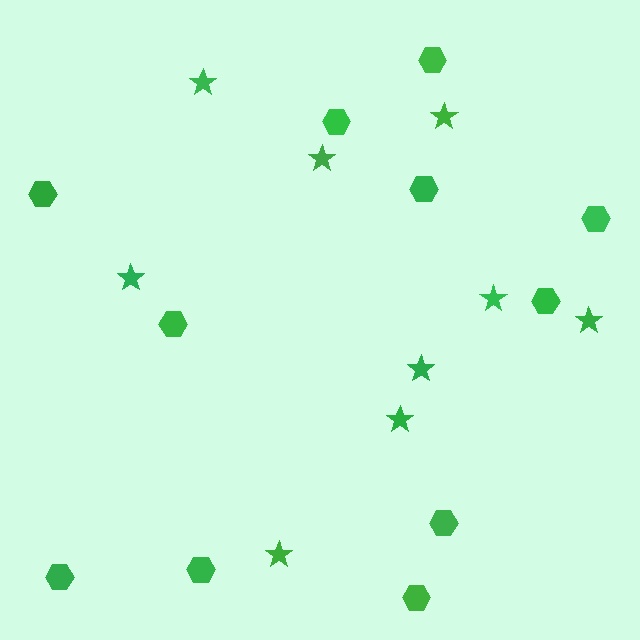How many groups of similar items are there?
There are 2 groups: one group of stars (9) and one group of hexagons (11).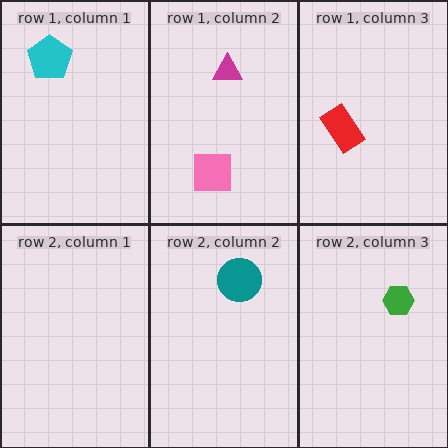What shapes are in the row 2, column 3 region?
The green hexagon.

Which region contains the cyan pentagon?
The row 1, column 1 region.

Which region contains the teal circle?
The row 2, column 2 region.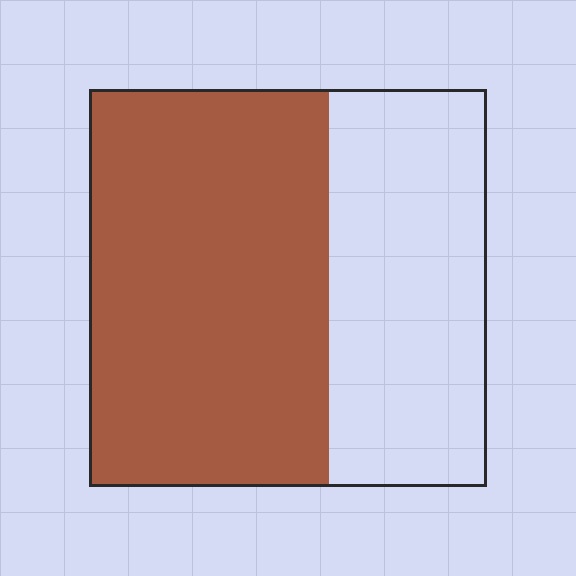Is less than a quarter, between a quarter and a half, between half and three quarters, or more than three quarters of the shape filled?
Between half and three quarters.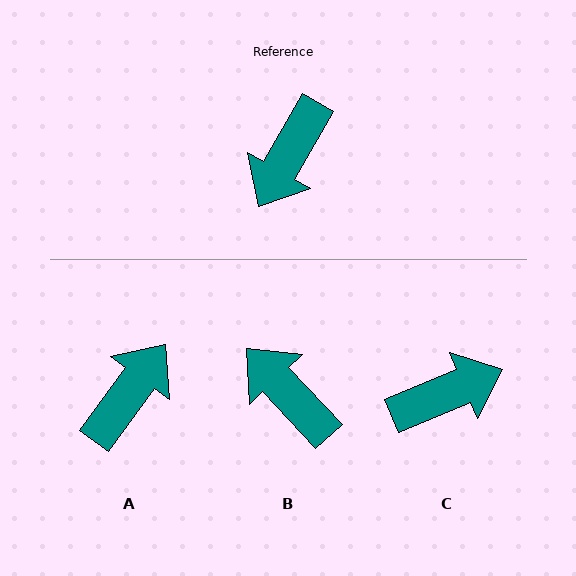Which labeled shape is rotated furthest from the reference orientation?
A, about 173 degrees away.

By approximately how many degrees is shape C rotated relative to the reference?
Approximately 143 degrees counter-clockwise.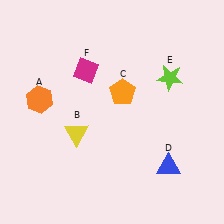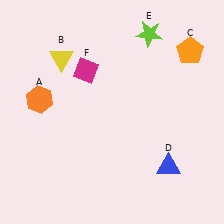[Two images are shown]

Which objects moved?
The objects that moved are: the yellow triangle (B), the orange pentagon (C), the lime star (E).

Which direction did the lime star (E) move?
The lime star (E) moved up.